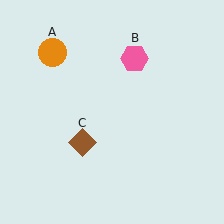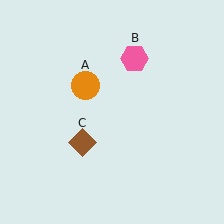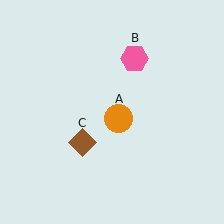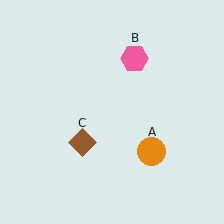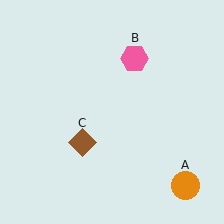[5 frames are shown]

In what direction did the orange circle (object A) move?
The orange circle (object A) moved down and to the right.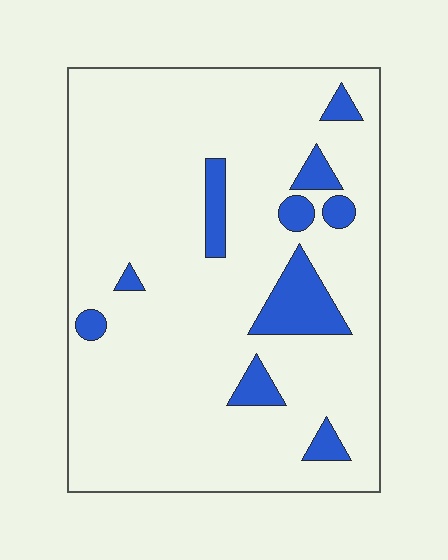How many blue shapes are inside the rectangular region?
10.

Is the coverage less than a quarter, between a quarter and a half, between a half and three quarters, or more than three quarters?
Less than a quarter.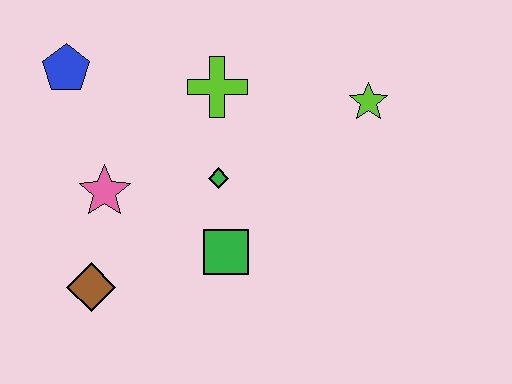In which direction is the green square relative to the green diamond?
The green square is below the green diamond.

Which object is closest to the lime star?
The lime cross is closest to the lime star.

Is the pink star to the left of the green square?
Yes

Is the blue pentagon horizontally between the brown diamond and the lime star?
No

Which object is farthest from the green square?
The blue pentagon is farthest from the green square.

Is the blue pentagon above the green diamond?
Yes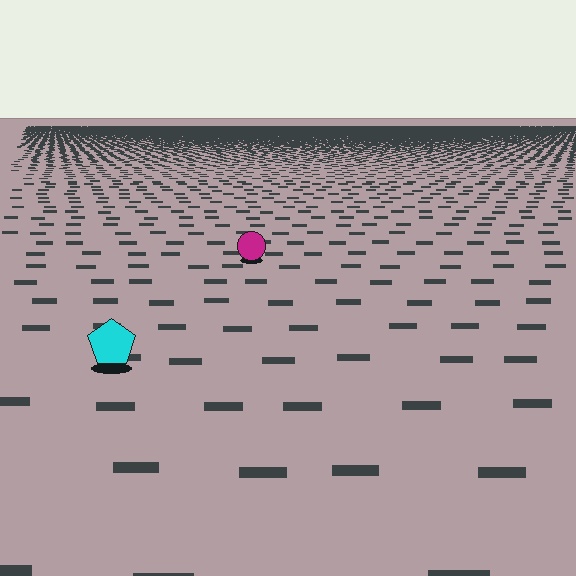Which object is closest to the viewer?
The cyan pentagon is closest. The texture marks near it are larger and more spread out.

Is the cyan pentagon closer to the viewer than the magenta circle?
Yes. The cyan pentagon is closer — you can tell from the texture gradient: the ground texture is coarser near it.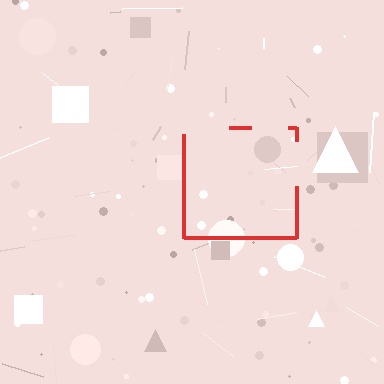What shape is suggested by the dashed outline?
The dashed outline suggests a square.